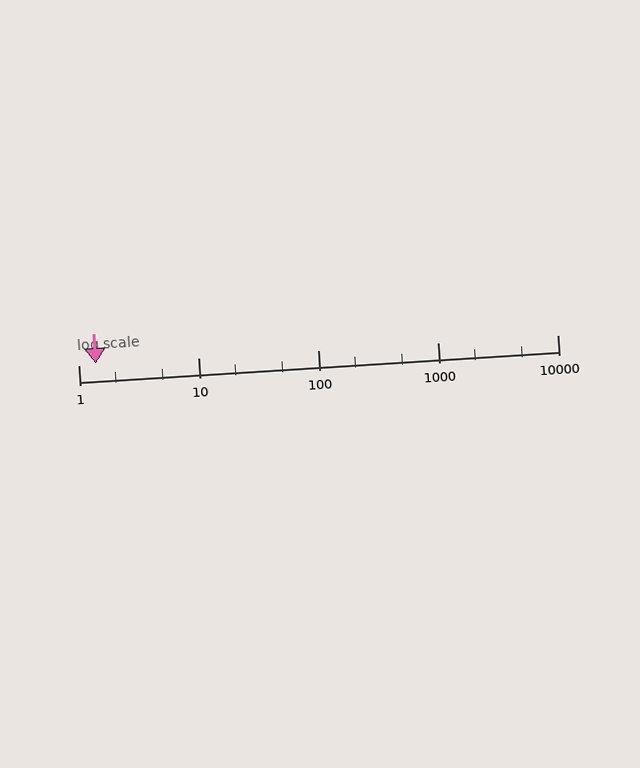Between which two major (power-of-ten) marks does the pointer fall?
The pointer is between 1 and 10.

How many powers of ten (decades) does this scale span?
The scale spans 4 decades, from 1 to 10000.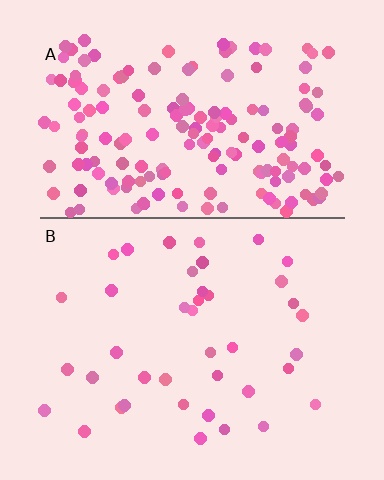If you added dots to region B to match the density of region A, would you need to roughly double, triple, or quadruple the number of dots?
Approximately quadruple.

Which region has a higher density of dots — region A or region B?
A (the top).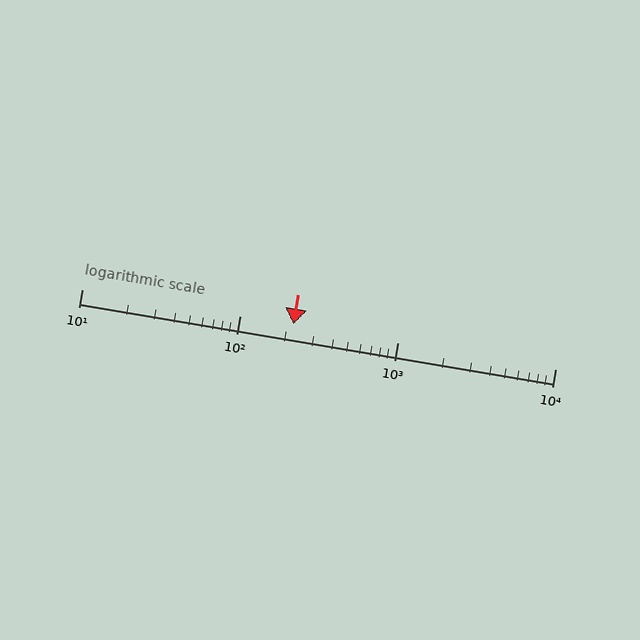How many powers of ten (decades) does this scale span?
The scale spans 3 decades, from 10 to 10000.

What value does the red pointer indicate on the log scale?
The pointer indicates approximately 220.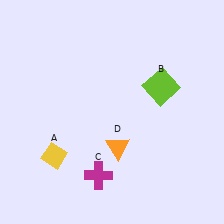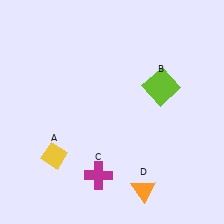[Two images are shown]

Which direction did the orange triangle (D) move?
The orange triangle (D) moved down.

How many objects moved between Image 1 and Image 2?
1 object moved between the two images.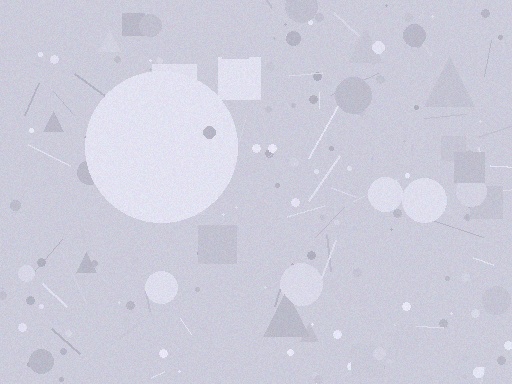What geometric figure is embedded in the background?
A circle is embedded in the background.